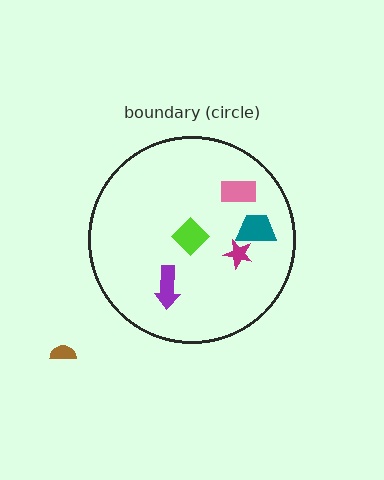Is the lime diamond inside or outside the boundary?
Inside.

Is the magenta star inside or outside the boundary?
Inside.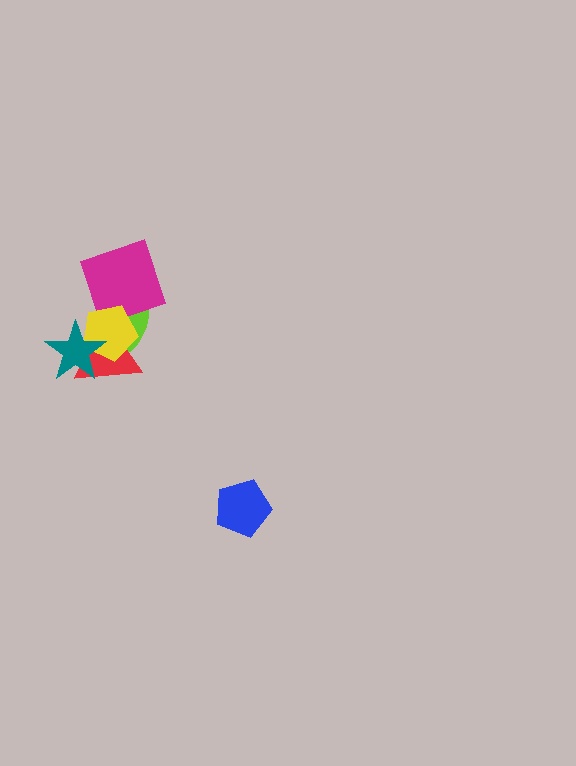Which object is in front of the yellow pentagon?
The teal star is in front of the yellow pentagon.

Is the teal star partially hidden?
No, no other shape covers it.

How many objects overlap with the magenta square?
2 objects overlap with the magenta square.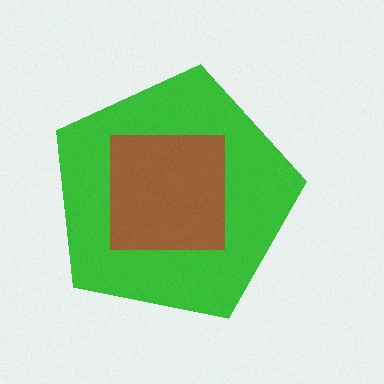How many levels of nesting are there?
2.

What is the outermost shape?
The green pentagon.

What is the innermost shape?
The brown square.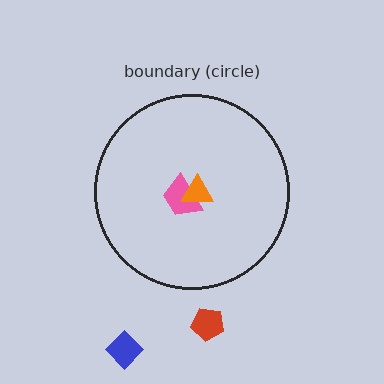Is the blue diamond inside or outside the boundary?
Outside.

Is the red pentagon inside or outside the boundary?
Outside.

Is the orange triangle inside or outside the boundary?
Inside.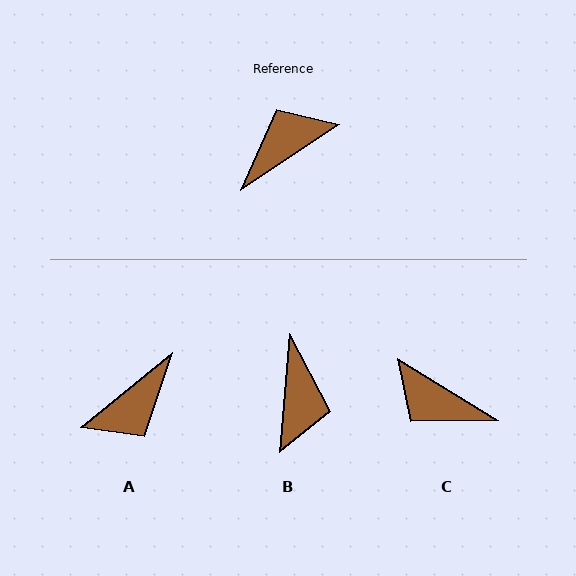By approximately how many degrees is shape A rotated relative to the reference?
Approximately 174 degrees clockwise.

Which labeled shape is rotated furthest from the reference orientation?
A, about 174 degrees away.